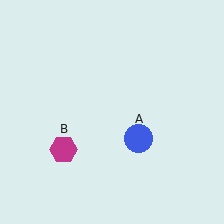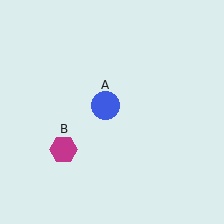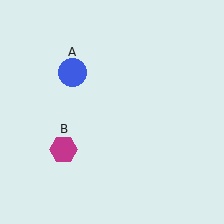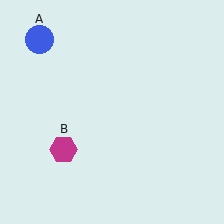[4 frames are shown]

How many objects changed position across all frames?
1 object changed position: blue circle (object A).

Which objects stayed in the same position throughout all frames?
Magenta hexagon (object B) remained stationary.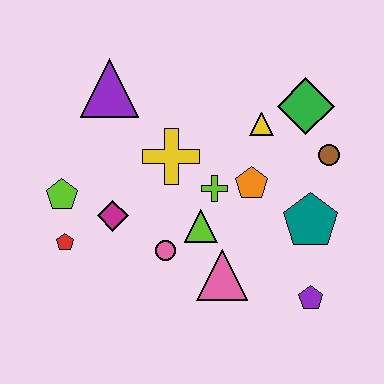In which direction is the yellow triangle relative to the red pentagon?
The yellow triangle is to the right of the red pentagon.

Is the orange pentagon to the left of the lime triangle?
No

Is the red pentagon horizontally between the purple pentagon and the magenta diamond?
No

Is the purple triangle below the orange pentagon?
No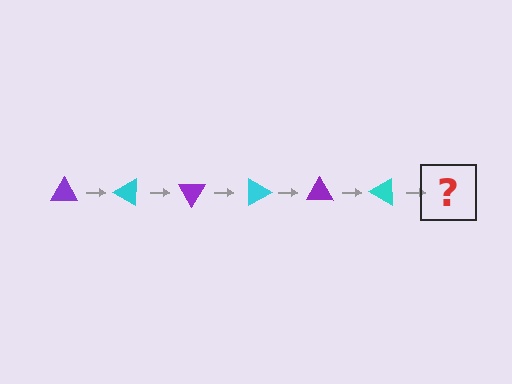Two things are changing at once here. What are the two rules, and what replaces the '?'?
The two rules are that it rotates 30 degrees each step and the color cycles through purple and cyan. The '?' should be a purple triangle, rotated 180 degrees from the start.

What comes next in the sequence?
The next element should be a purple triangle, rotated 180 degrees from the start.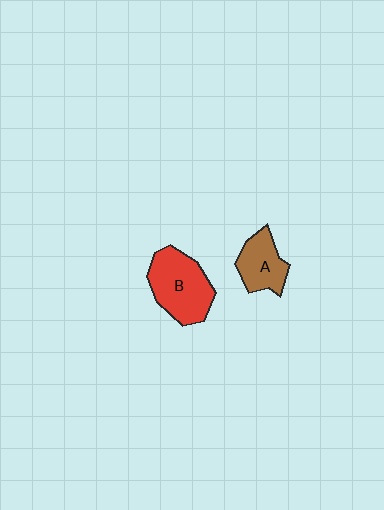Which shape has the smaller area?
Shape A (brown).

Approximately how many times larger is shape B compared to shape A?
Approximately 1.6 times.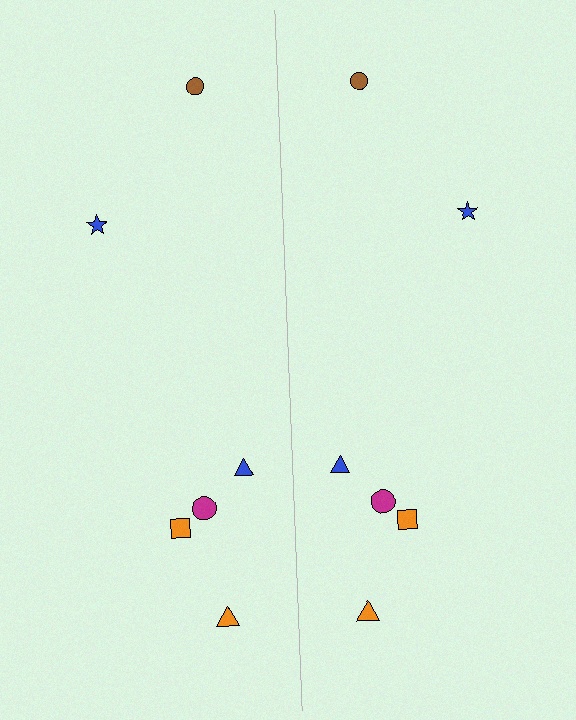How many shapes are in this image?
There are 12 shapes in this image.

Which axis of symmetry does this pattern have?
The pattern has a vertical axis of symmetry running through the center of the image.